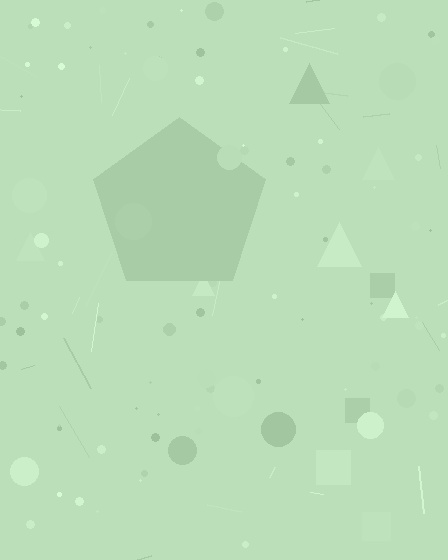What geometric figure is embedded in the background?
A pentagon is embedded in the background.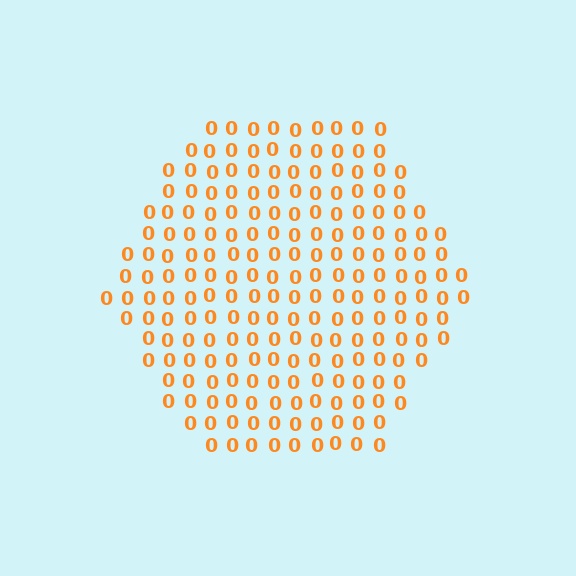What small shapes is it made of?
It is made of small digit 0's.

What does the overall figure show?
The overall figure shows a hexagon.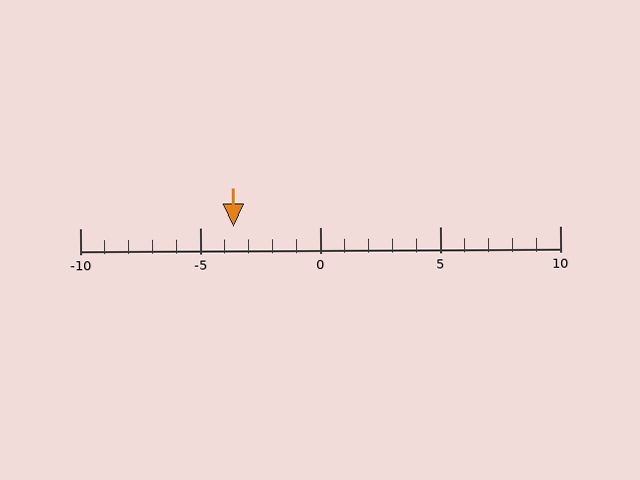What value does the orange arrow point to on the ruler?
The orange arrow points to approximately -4.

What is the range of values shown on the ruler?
The ruler shows values from -10 to 10.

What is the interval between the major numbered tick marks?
The major tick marks are spaced 5 units apart.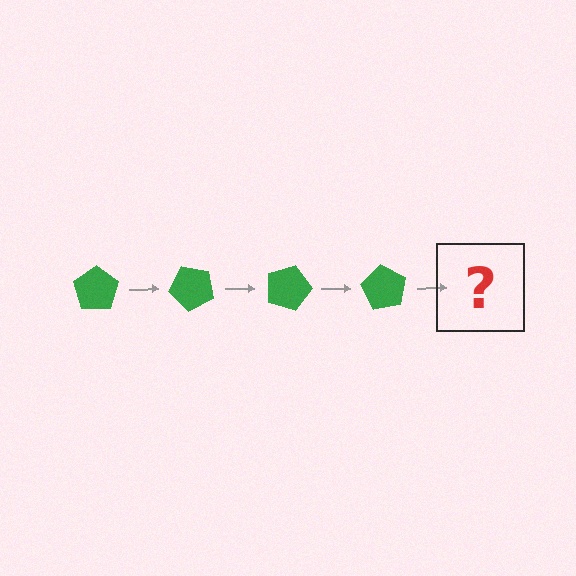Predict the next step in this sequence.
The next step is a green pentagon rotated 180 degrees.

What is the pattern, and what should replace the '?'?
The pattern is that the pentagon rotates 45 degrees each step. The '?' should be a green pentagon rotated 180 degrees.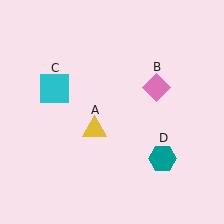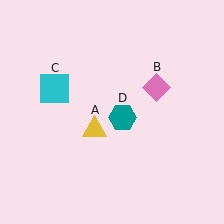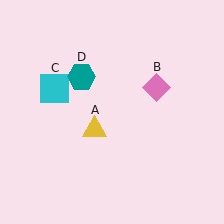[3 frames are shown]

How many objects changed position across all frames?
1 object changed position: teal hexagon (object D).